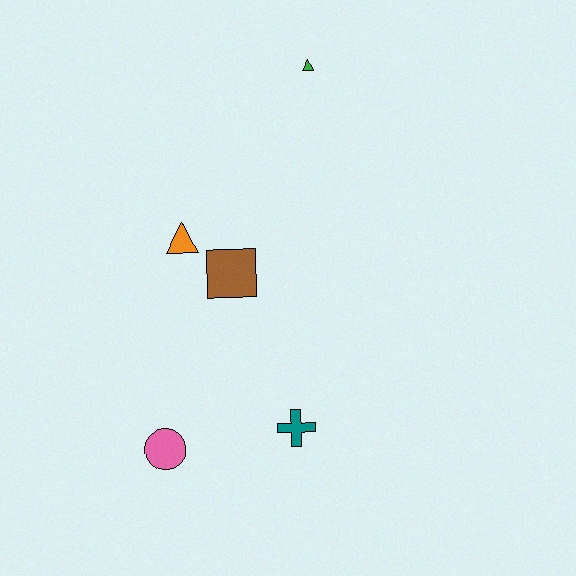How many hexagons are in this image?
There are no hexagons.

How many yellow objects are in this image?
There are no yellow objects.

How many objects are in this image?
There are 5 objects.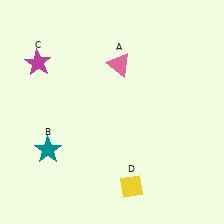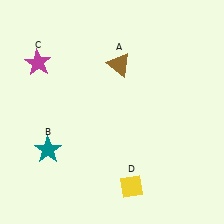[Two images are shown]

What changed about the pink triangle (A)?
In Image 1, A is pink. In Image 2, it changed to brown.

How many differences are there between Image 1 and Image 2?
There is 1 difference between the two images.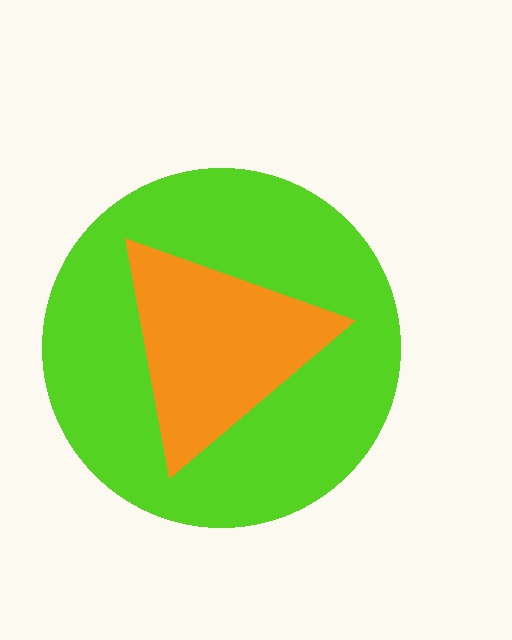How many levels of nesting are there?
2.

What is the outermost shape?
The lime circle.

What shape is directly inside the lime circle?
The orange triangle.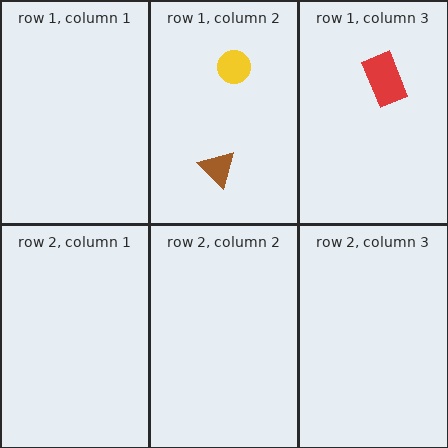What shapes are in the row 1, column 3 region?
The red rectangle.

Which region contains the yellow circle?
The row 1, column 2 region.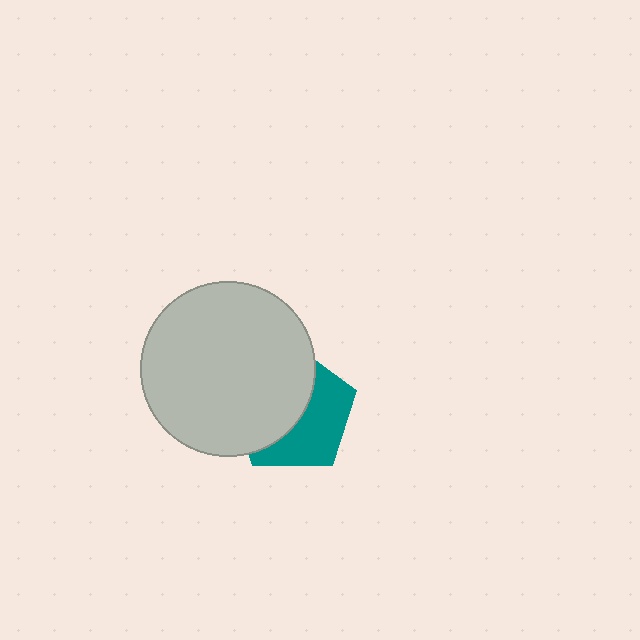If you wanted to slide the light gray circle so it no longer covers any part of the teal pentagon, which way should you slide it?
Slide it left — that is the most direct way to separate the two shapes.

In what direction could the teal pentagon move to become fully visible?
The teal pentagon could move right. That would shift it out from behind the light gray circle entirely.